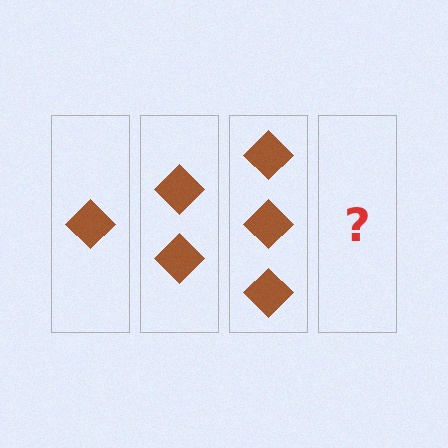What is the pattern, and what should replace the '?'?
The pattern is that each step adds one more diamond. The '?' should be 4 diamonds.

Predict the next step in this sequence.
The next step is 4 diamonds.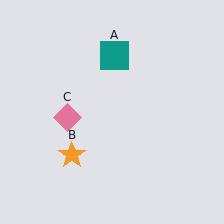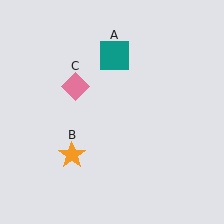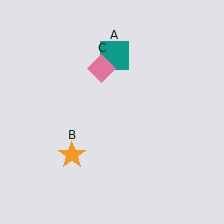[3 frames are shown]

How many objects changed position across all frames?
1 object changed position: pink diamond (object C).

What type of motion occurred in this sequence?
The pink diamond (object C) rotated clockwise around the center of the scene.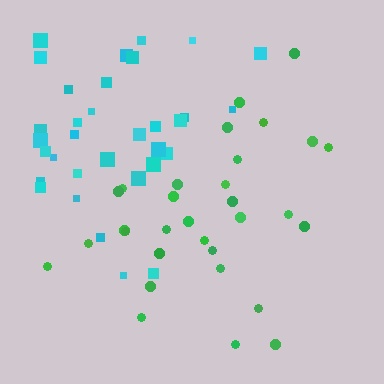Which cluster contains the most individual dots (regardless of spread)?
Cyan (35).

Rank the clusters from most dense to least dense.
green, cyan.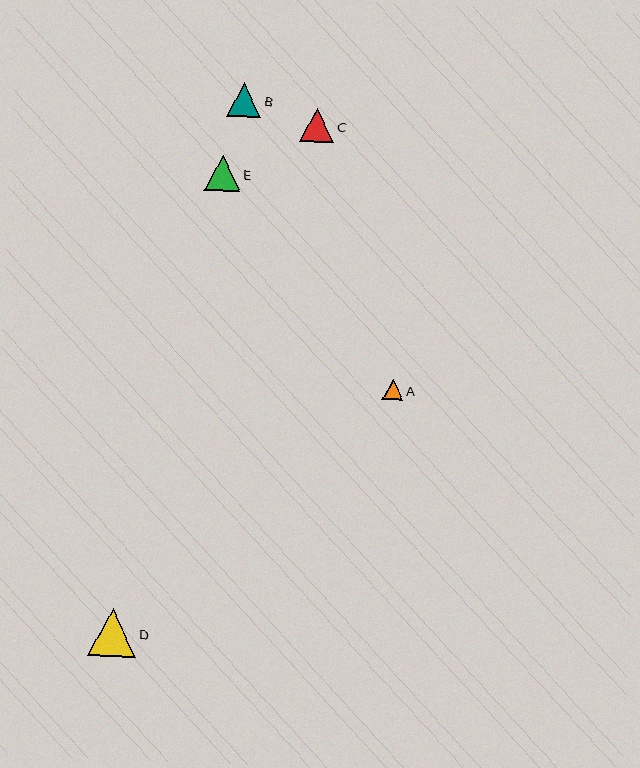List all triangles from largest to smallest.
From largest to smallest: D, E, B, C, A.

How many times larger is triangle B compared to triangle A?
Triangle B is approximately 1.7 times the size of triangle A.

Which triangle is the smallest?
Triangle A is the smallest with a size of approximately 20 pixels.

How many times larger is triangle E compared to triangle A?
Triangle E is approximately 1.8 times the size of triangle A.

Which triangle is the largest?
Triangle D is the largest with a size of approximately 48 pixels.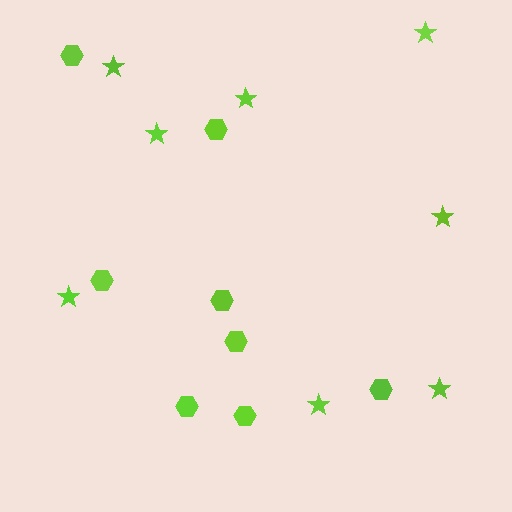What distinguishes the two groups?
There are 2 groups: one group of stars (8) and one group of hexagons (8).